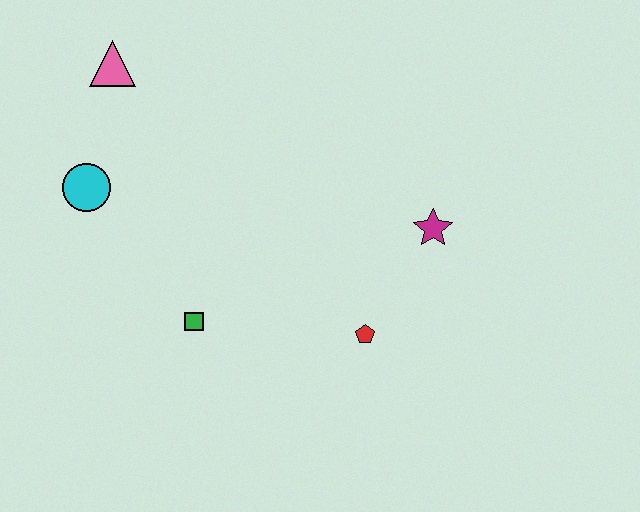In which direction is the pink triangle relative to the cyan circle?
The pink triangle is above the cyan circle.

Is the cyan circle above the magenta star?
Yes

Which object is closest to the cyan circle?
The pink triangle is closest to the cyan circle.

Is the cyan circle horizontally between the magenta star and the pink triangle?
No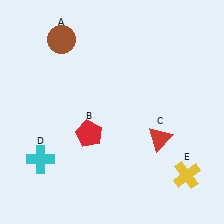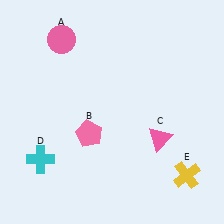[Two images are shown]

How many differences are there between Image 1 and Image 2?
There are 3 differences between the two images.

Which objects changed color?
A changed from brown to pink. B changed from red to pink. C changed from red to pink.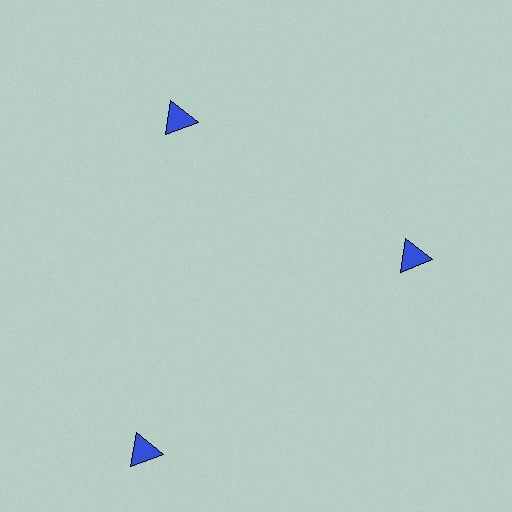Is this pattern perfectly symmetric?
No. The 3 blue triangles are arranged in a ring, but one element near the 7 o'clock position is pushed outward from the center, breaking the 3-fold rotational symmetry.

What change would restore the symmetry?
The symmetry would be restored by moving it inward, back onto the ring so that all 3 triangles sit at equal angles and equal distance from the center.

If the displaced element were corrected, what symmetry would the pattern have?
It would have 3-fold rotational symmetry — the pattern would map onto itself every 120 degrees.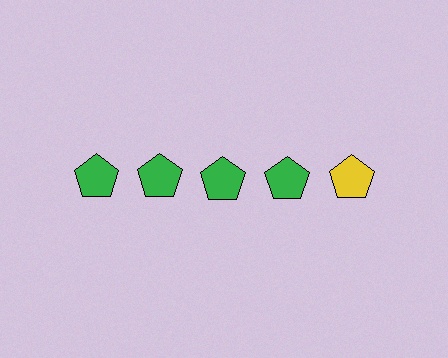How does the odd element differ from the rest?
It has a different color: yellow instead of green.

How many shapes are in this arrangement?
There are 5 shapes arranged in a grid pattern.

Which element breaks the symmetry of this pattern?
The yellow pentagon in the top row, rightmost column breaks the symmetry. All other shapes are green pentagons.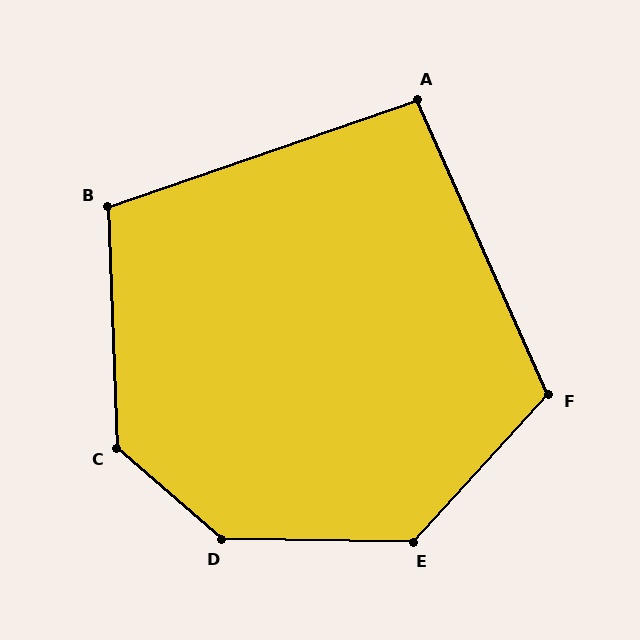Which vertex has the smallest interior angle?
A, at approximately 95 degrees.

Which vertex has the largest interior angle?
D, at approximately 140 degrees.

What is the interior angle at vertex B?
Approximately 107 degrees (obtuse).